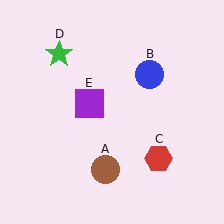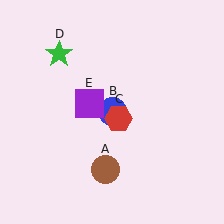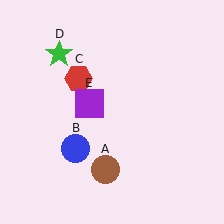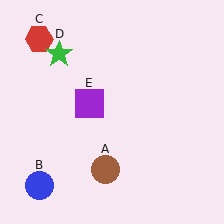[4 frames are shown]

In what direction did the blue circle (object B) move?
The blue circle (object B) moved down and to the left.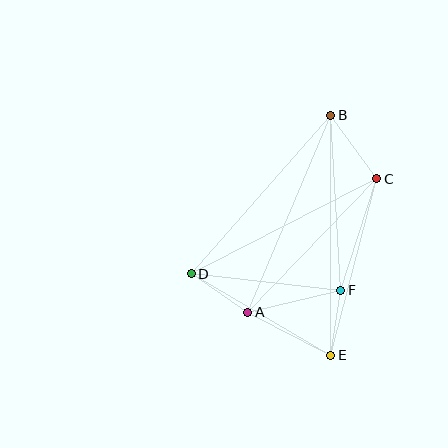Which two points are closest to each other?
Points E and F are closest to each other.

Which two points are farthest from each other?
Points B and E are farthest from each other.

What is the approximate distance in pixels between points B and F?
The distance between B and F is approximately 176 pixels.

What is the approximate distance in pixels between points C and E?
The distance between C and E is approximately 182 pixels.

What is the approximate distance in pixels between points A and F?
The distance between A and F is approximately 96 pixels.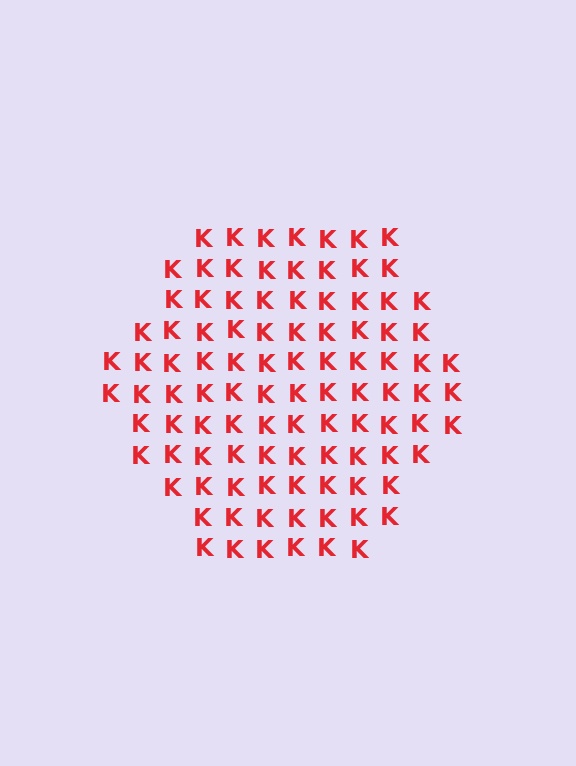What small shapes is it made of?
It is made of small letter K's.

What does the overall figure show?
The overall figure shows a hexagon.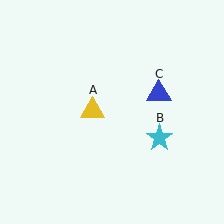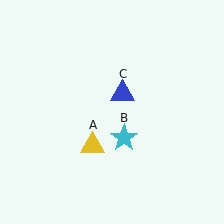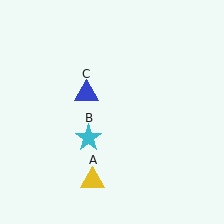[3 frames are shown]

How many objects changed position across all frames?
3 objects changed position: yellow triangle (object A), cyan star (object B), blue triangle (object C).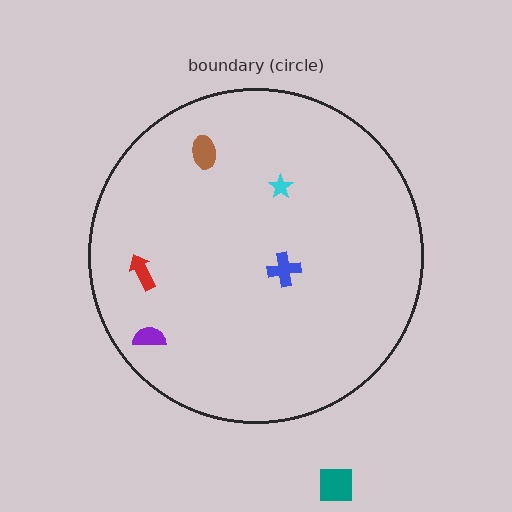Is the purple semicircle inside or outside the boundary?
Inside.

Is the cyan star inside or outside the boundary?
Inside.